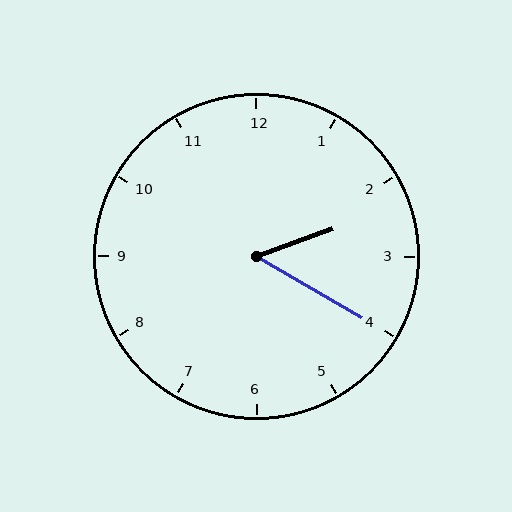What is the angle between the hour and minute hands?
Approximately 50 degrees.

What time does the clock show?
2:20.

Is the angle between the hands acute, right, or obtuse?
It is acute.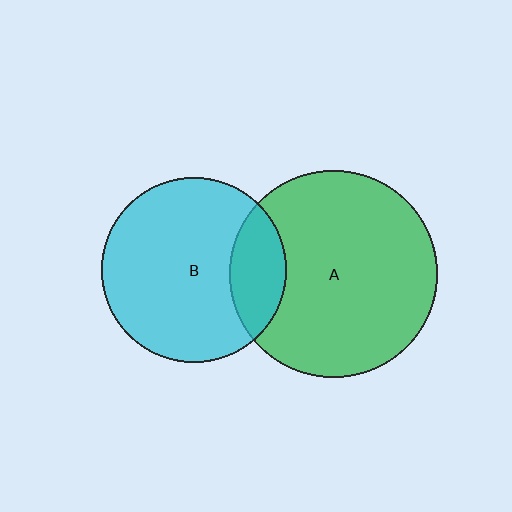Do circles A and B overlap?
Yes.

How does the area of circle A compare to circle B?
Approximately 1.3 times.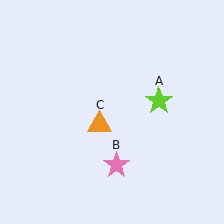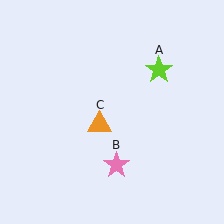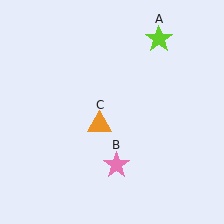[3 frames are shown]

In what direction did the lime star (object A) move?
The lime star (object A) moved up.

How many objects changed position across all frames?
1 object changed position: lime star (object A).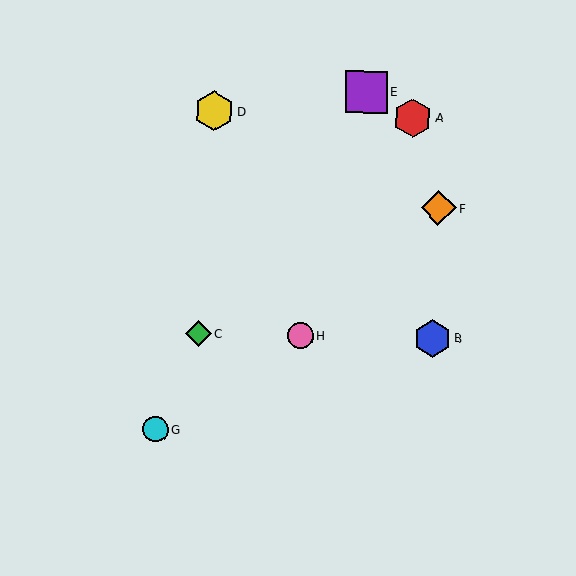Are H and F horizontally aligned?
No, H is at y≈336 and F is at y≈208.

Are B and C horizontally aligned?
Yes, both are at y≈338.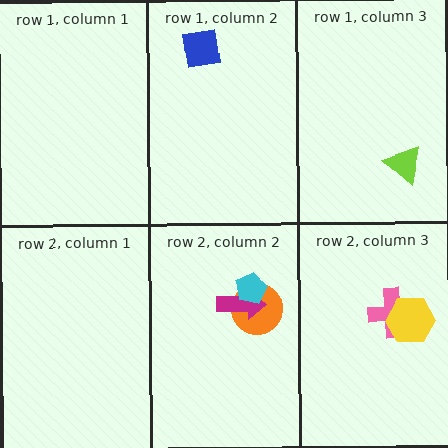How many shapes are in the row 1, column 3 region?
1.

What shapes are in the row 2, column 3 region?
The pink cross, the yellow hexagon.